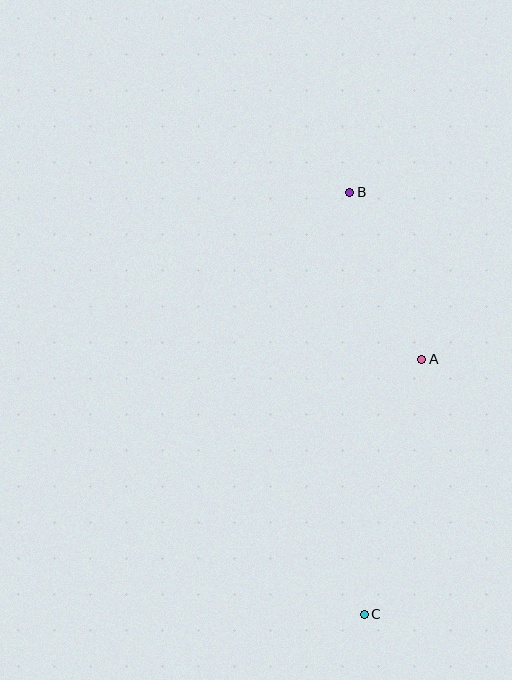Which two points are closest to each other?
Points A and B are closest to each other.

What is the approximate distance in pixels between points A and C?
The distance between A and C is approximately 262 pixels.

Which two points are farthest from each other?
Points B and C are farthest from each other.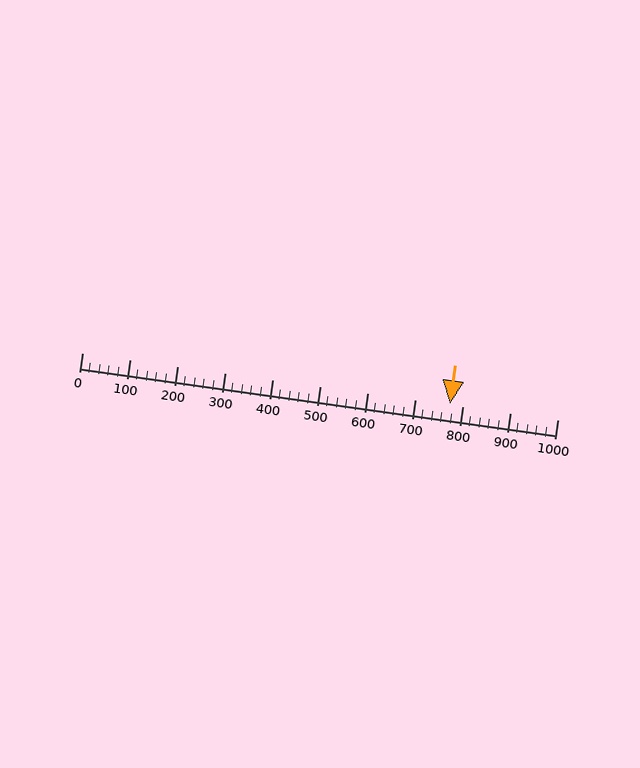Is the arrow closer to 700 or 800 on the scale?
The arrow is closer to 800.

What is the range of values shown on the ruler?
The ruler shows values from 0 to 1000.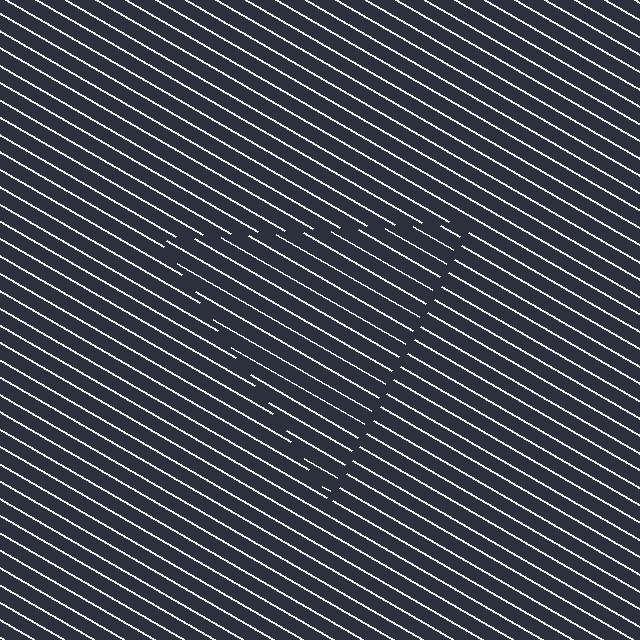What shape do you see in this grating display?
An illusory triangle. The interior of the shape contains the same grating, shifted by half a period — the contour is defined by the phase discontinuity where line-ends from the inner and outer gratings abut.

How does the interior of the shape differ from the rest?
The interior of the shape contains the same grating, shifted by half a period — the contour is defined by the phase discontinuity where line-ends from the inner and outer gratings abut.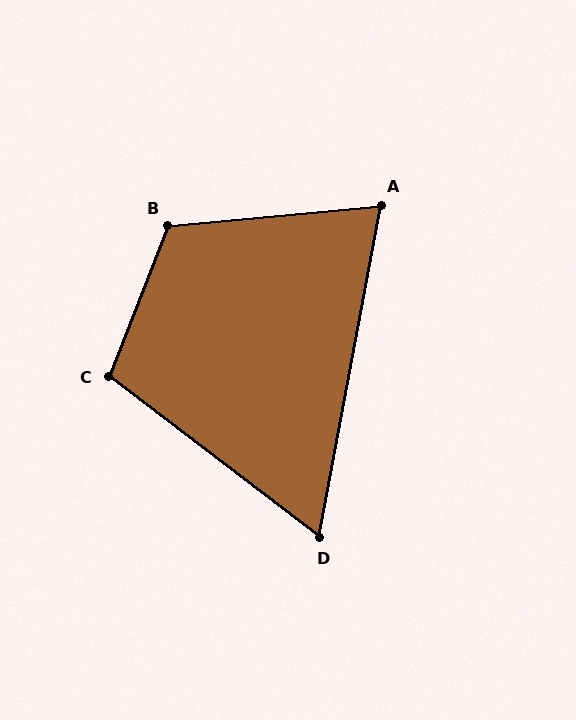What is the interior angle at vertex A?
Approximately 74 degrees (acute).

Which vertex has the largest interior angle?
B, at approximately 117 degrees.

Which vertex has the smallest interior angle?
D, at approximately 63 degrees.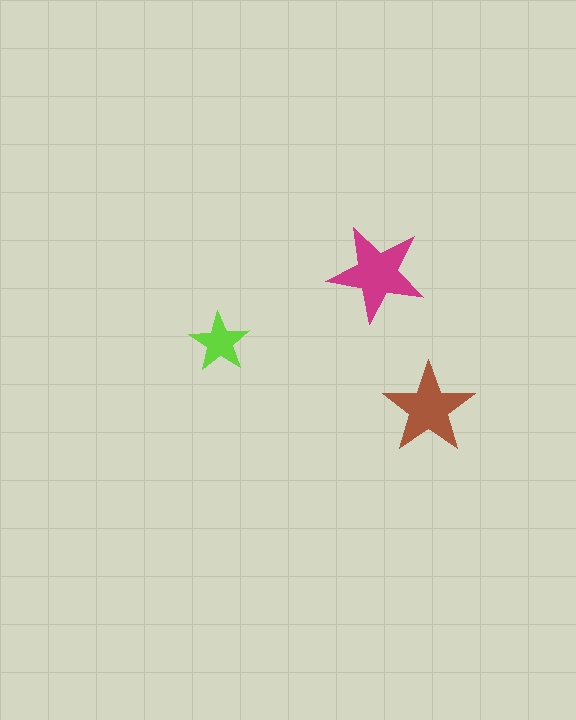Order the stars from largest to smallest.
the magenta one, the brown one, the lime one.